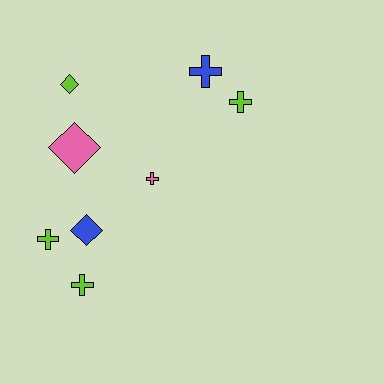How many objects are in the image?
There are 8 objects.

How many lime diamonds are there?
There is 1 lime diamond.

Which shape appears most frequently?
Cross, with 5 objects.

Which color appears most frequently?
Lime, with 4 objects.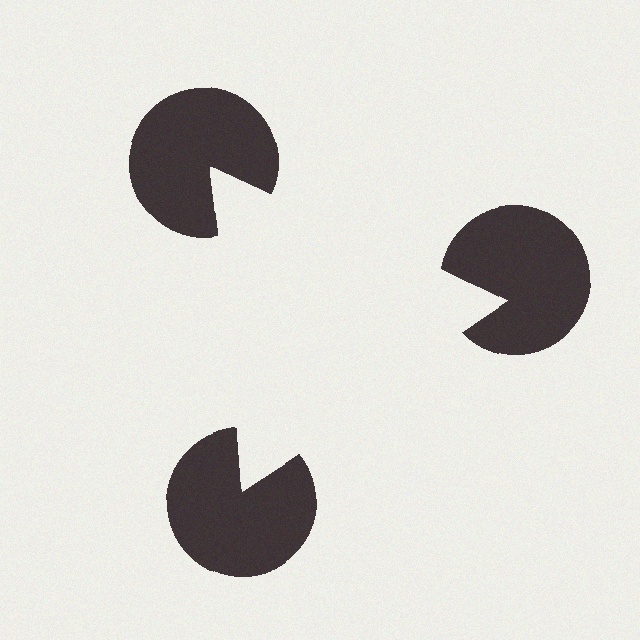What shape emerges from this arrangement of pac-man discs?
An illusory triangle — its edges are inferred from the aligned wedge cuts in the pac-man discs, not physically drawn.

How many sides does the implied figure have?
3 sides.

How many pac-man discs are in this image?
There are 3 — one at each vertex of the illusory triangle.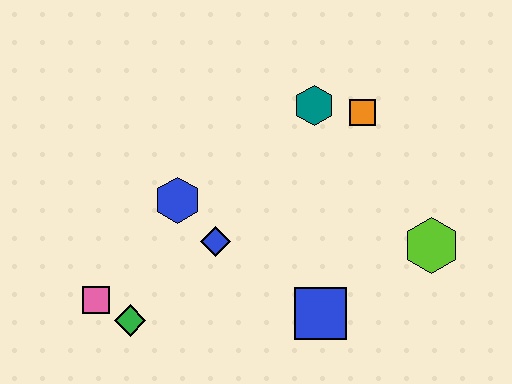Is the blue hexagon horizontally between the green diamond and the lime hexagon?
Yes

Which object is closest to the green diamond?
The pink square is closest to the green diamond.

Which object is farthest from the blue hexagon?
The lime hexagon is farthest from the blue hexagon.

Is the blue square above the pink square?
No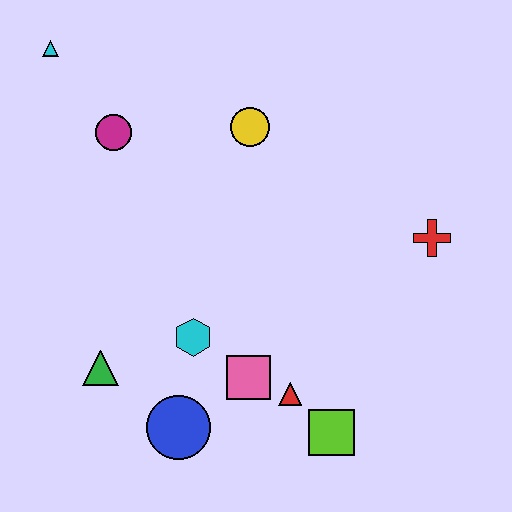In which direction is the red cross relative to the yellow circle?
The red cross is to the right of the yellow circle.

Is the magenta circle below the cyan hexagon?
No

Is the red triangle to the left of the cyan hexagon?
No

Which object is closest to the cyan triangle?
The magenta circle is closest to the cyan triangle.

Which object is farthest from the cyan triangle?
The lime square is farthest from the cyan triangle.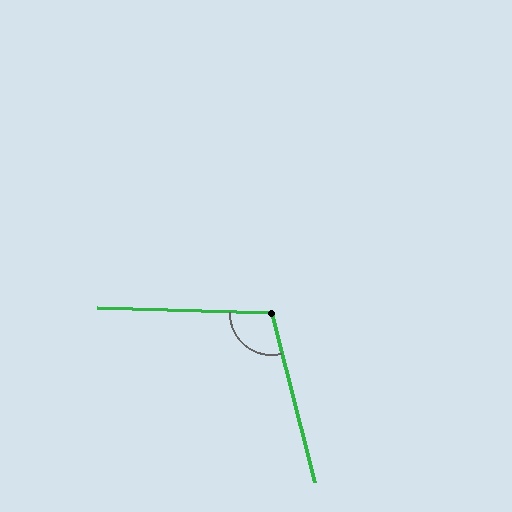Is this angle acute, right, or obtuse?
It is obtuse.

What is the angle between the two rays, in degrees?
Approximately 106 degrees.